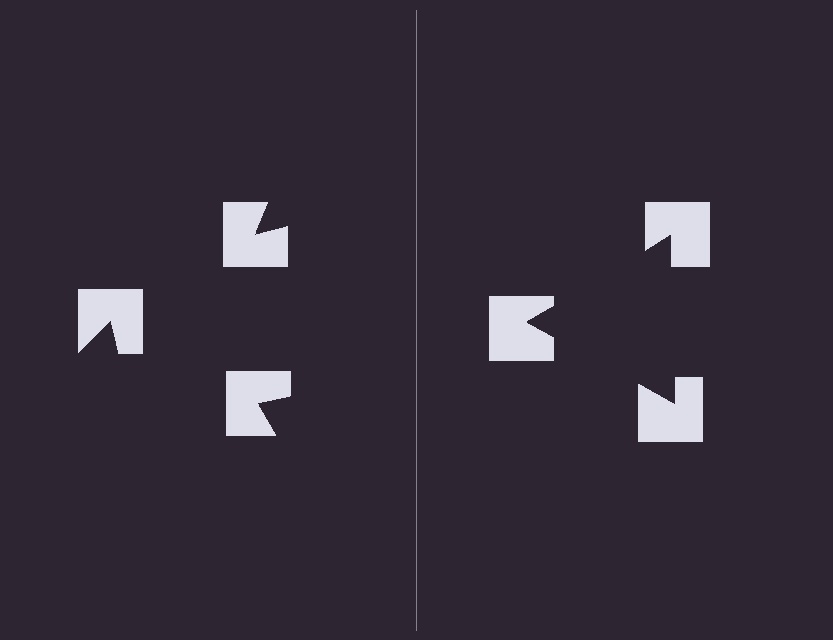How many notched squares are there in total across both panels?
6 — 3 on each side.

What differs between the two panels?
The notched squares are positioned identically on both sides; only the wedge orientations differ. On the right they align to a triangle; on the left they are misaligned.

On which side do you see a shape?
An illusory triangle appears on the right side. On the left side the wedge cuts are rotated, so no coherent shape forms.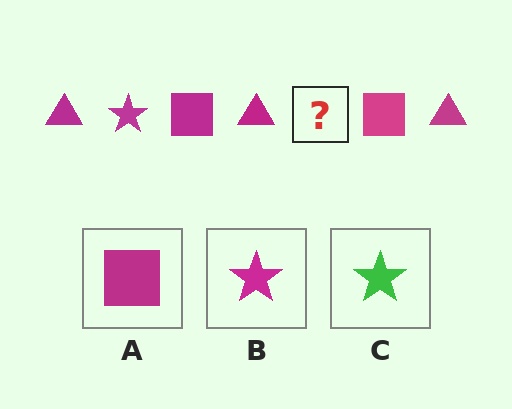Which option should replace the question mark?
Option B.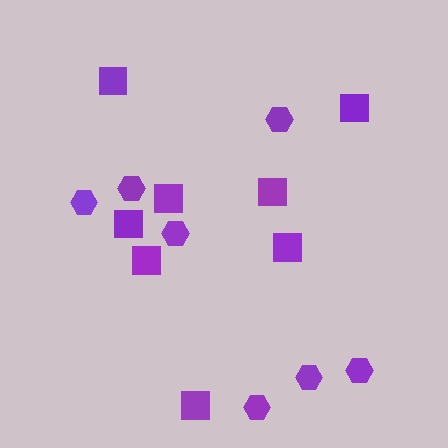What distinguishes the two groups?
There are 2 groups: one group of squares (8) and one group of hexagons (7).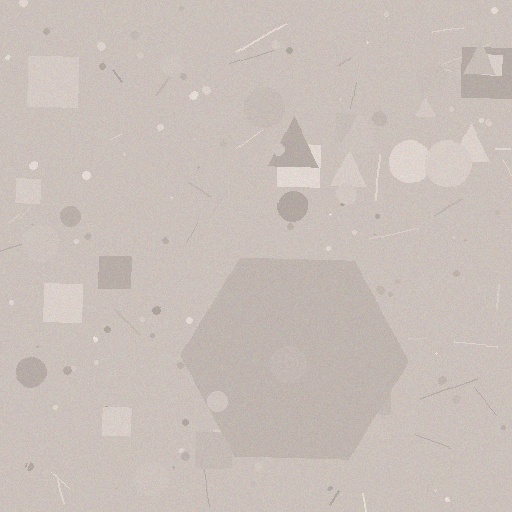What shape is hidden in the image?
A hexagon is hidden in the image.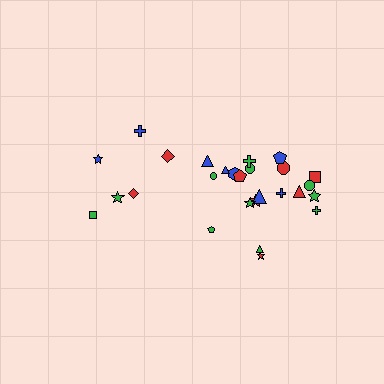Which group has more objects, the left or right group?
The right group.